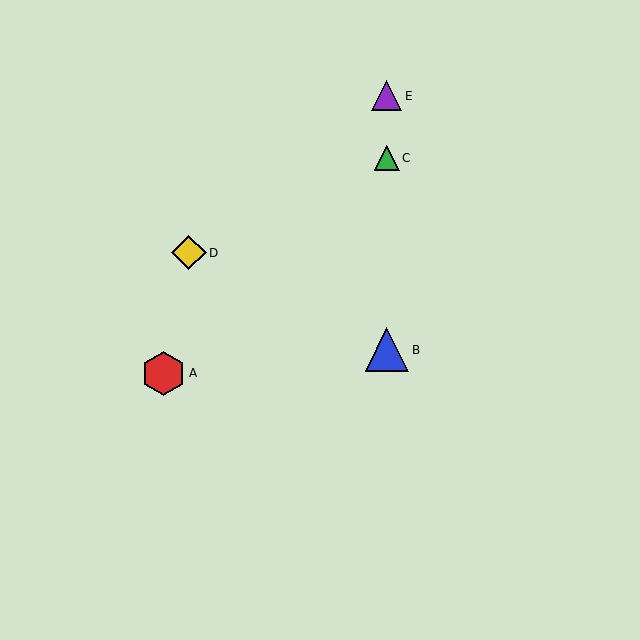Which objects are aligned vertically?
Objects B, C, E are aligned vertically.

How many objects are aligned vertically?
3 objects (B, C, E) are aligned vertically.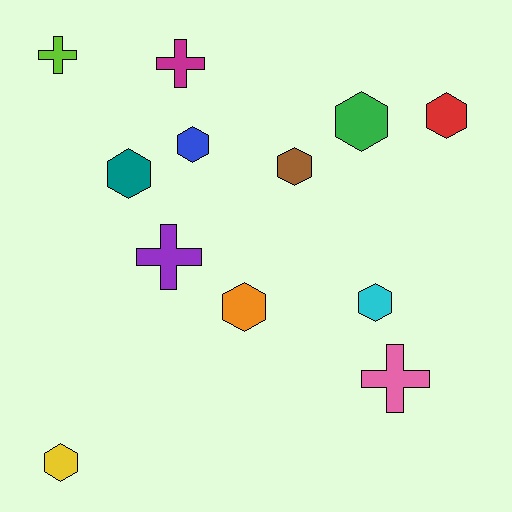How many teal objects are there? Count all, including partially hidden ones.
There is 1 teal object.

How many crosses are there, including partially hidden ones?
There are 4 crosses.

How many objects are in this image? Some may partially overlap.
There are 12 objects.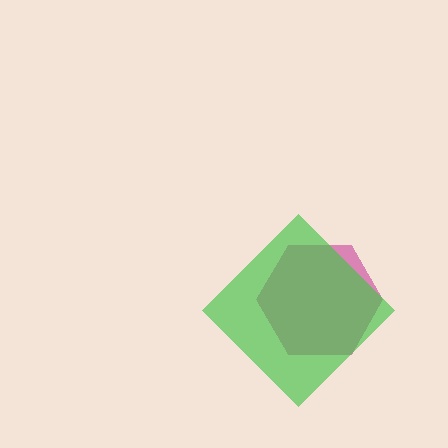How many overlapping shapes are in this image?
There are 2 overlapping shapes in the image.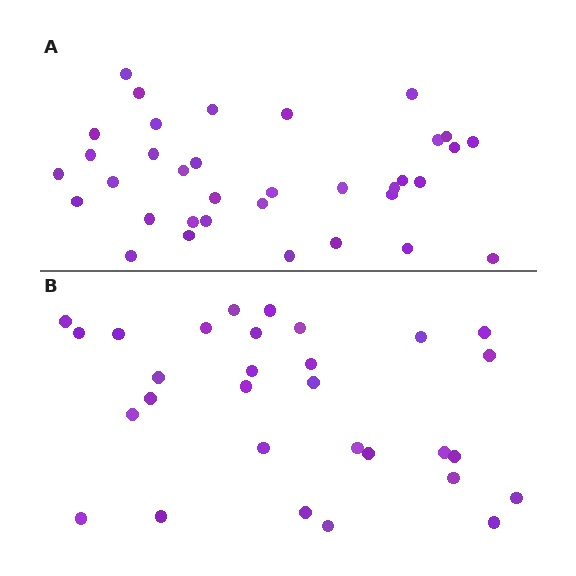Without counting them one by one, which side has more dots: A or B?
Region A (the top region) has more dots.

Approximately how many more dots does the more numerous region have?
Region A has about 5 more dots than region B.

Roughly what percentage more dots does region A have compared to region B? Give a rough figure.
About 15% more.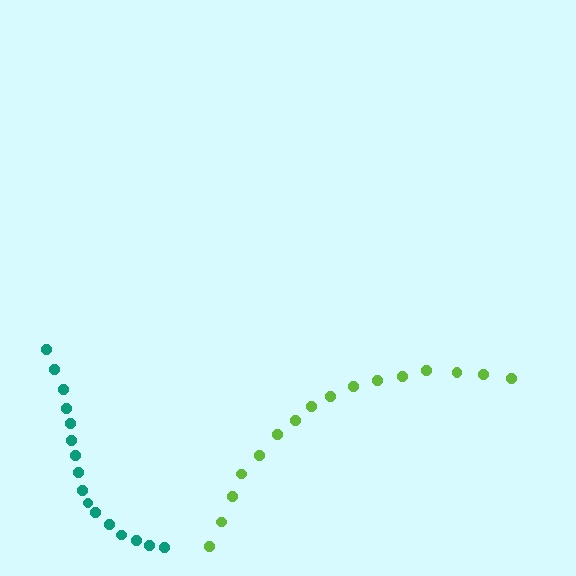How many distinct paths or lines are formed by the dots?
There are 2 distinct paths.